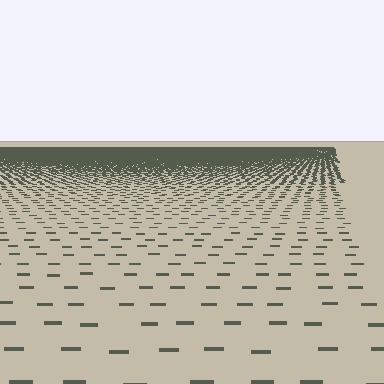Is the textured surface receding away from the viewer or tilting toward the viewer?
The surface is receding away from the viewer. Texture elements get smaller and denser toward the top.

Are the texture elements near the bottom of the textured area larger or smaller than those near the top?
Larger. Near the bottom, elements are closer to the viewer and appear at a bigger on-screen size.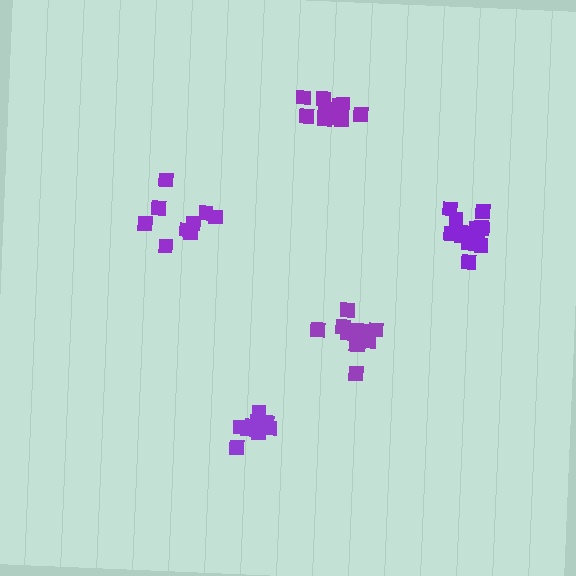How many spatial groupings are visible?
There are 5 spatial groupings.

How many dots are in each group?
Group 1: 13 dots, Group 2: 10 dots, Group 3: 12 dots, Group 4: 9 dots, Group 5: 14 dots (58 total).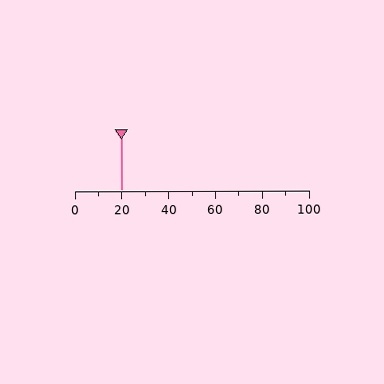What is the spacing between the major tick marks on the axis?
The major ticks are spaced 20 apart.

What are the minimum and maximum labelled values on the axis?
The axis runs from 0 to 100.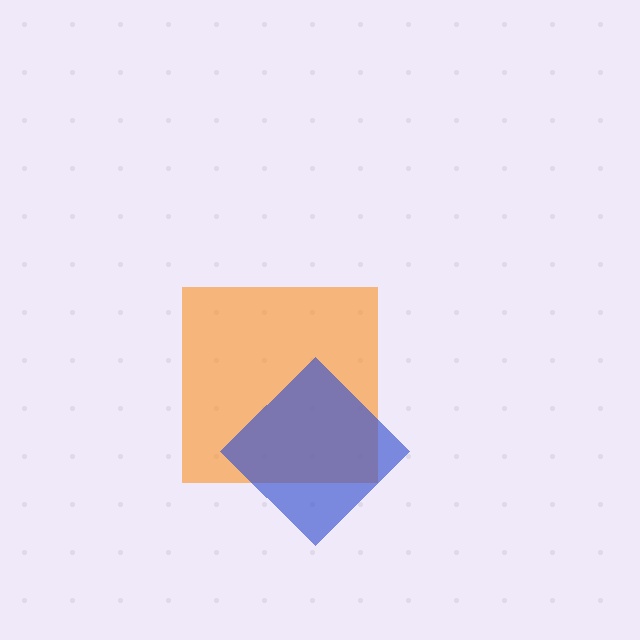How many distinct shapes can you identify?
There are 2 distinct shapes: an orange square, a blue diamond.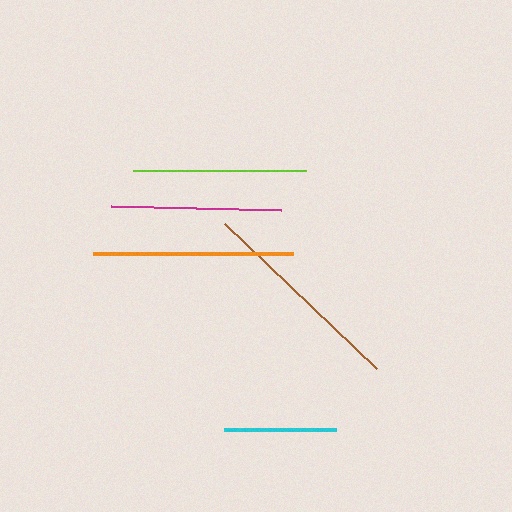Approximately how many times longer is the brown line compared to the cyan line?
The brown line is approximately 1.9 times the length of the cyan line.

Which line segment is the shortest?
The cyan line is the shortest at approximately 112 pixels.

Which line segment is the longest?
The brown line is the longest at approximately 210 pixels.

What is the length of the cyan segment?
The cyan segment is approximately 112 pixels long.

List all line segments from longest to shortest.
From longest to shortest: brown, orange, lime, magenta, cyan.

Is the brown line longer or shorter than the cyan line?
The brown line is longer than the cyan line.